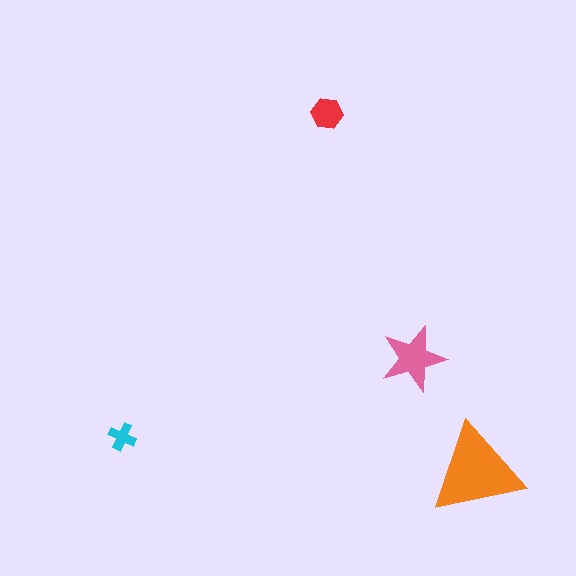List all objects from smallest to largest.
The cyan cross, the red hexagon, the pink star, the orange triangle.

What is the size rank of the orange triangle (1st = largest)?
1st.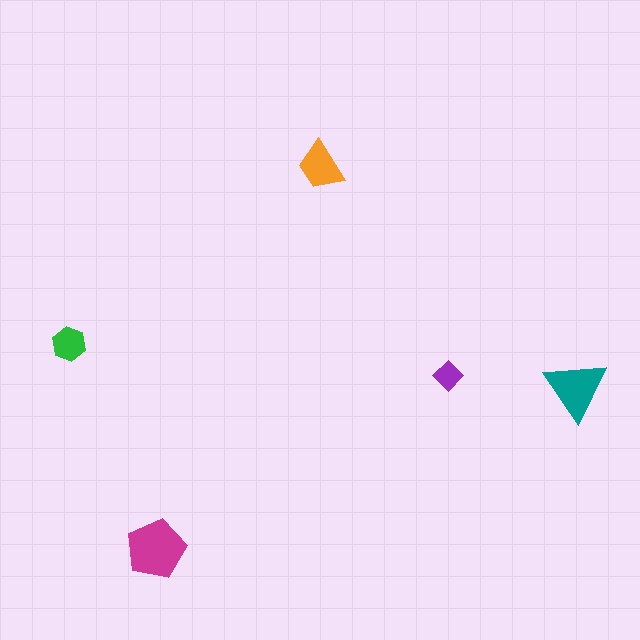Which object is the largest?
The magenta pentagon.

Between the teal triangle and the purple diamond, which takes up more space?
The teal triangle.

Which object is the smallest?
The purple diamond.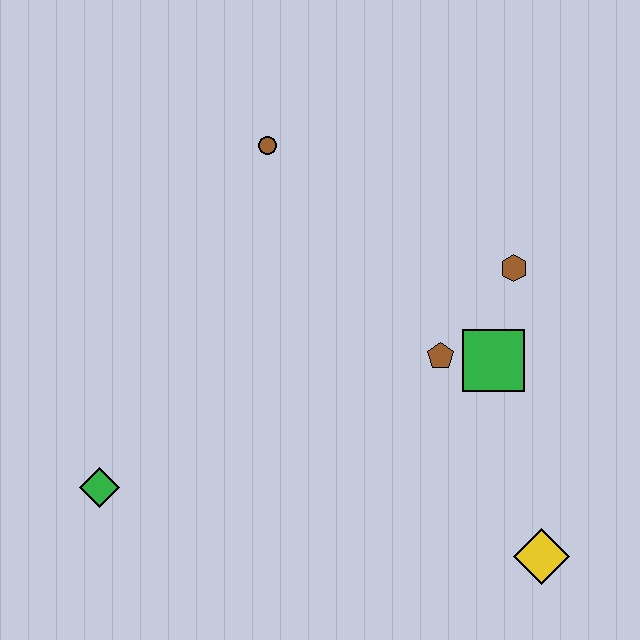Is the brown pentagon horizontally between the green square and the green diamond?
Yes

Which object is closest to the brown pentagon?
The green square is closest to the brown pentagon.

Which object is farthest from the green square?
The green diamond is farthest from the green square.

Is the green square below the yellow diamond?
No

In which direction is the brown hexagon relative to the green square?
The brown hexagon is above the green square.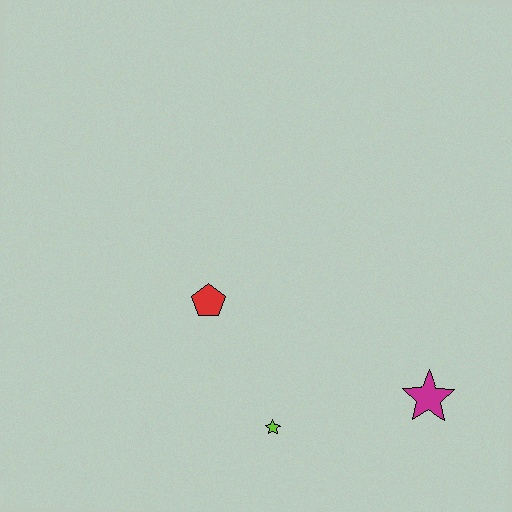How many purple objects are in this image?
There are no purple objects.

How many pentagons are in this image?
There is 1 pentagon.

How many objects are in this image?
There are 3 objects.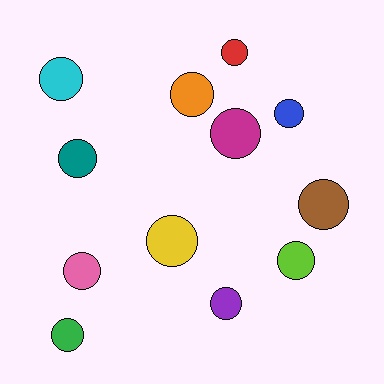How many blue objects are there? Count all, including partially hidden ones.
There is 1 blue object.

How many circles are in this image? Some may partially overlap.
There are 12 circles.